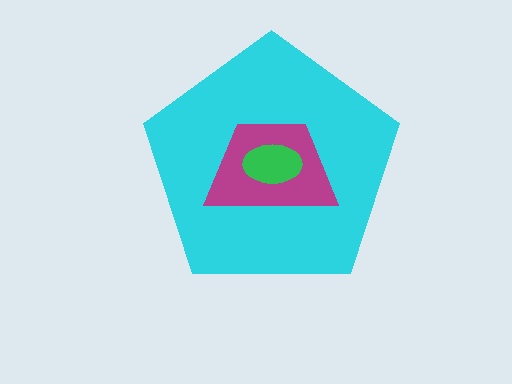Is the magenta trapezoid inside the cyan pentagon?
Yes.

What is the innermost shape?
The green ellipse.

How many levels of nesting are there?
3.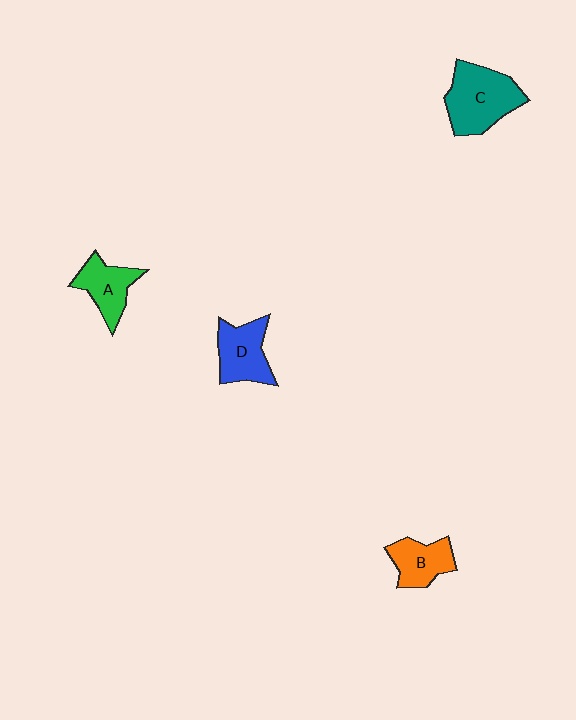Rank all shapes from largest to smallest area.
From largest to smallest: C (teal), D (blue), A (green), B (orange).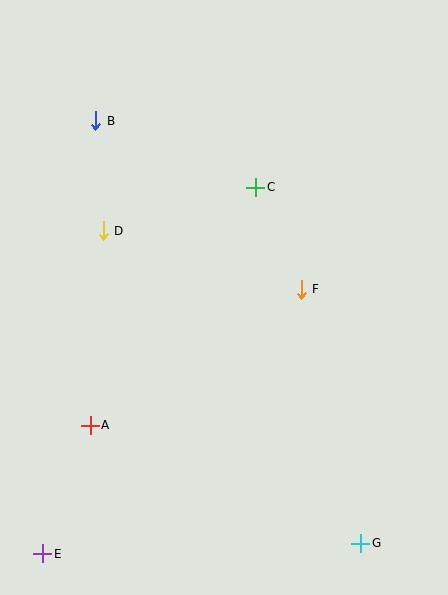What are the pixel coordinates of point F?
Point F is at (301, 289).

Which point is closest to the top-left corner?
Point B is closest to the top-left corner.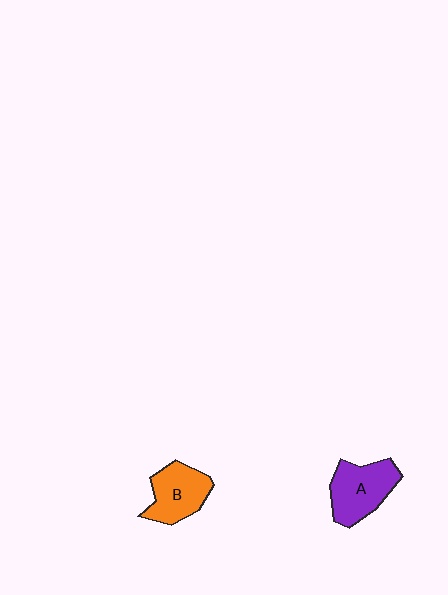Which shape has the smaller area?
Shape B (orange).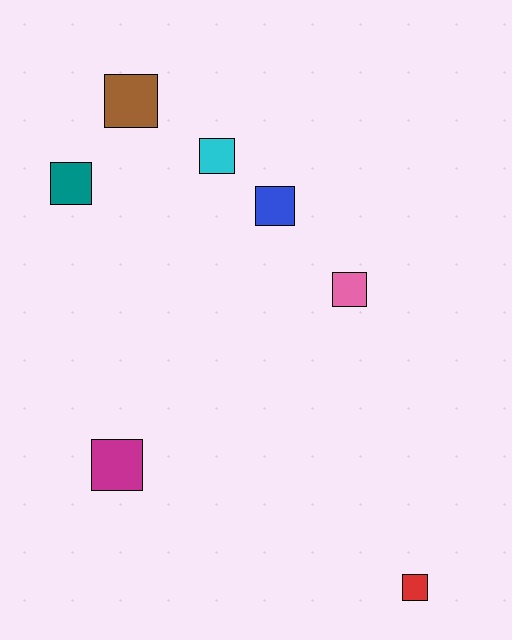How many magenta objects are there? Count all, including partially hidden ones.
There is 1 magenta object.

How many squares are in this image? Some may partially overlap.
There are 7 squares.